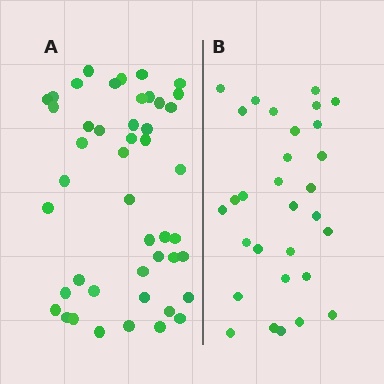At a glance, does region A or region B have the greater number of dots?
Region A (the left region) has more dots.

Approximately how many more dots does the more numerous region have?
Region A has approximately 15 more dots than region B.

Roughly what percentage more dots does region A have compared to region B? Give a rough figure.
About 55% more.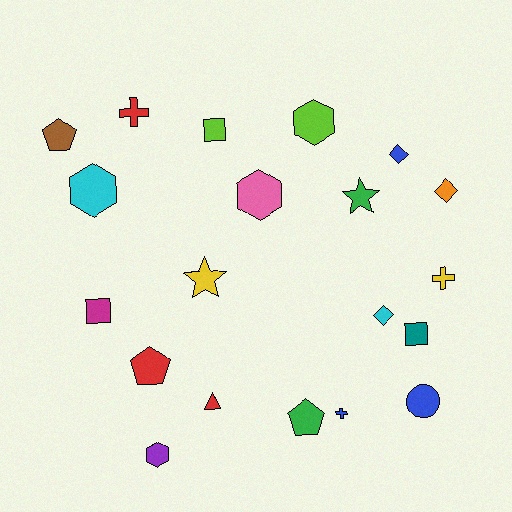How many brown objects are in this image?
There is 1 brown object.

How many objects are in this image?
There are 20 objects.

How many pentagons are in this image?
There are 3 pentagons.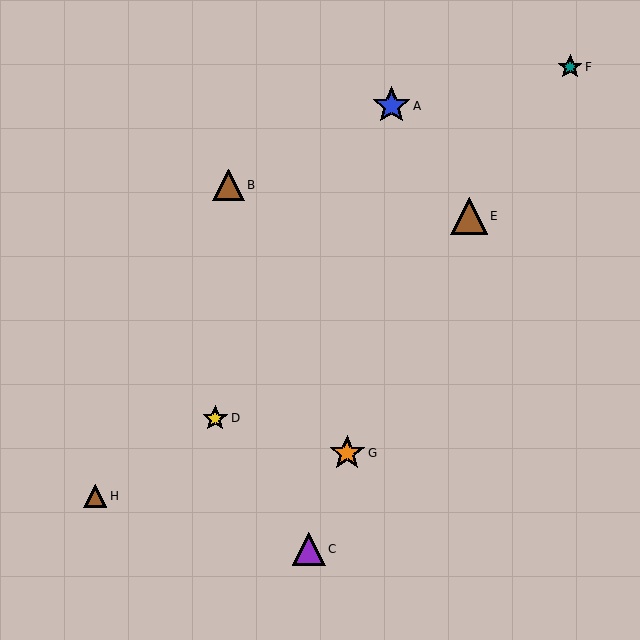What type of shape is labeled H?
Shape H is a brown triangle.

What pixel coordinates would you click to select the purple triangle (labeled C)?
Click at (309, 549) to select the purple triangle C.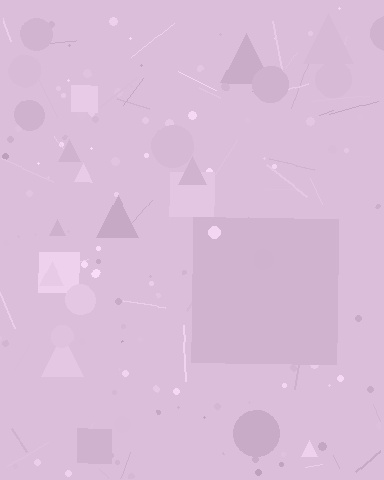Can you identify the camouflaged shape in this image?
The camouflaged shape is a square.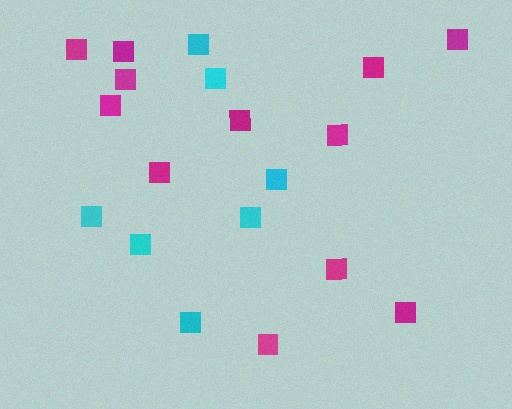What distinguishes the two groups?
There are 2 groups: one group of cyan squares (7) and one group of magenta squares (12).